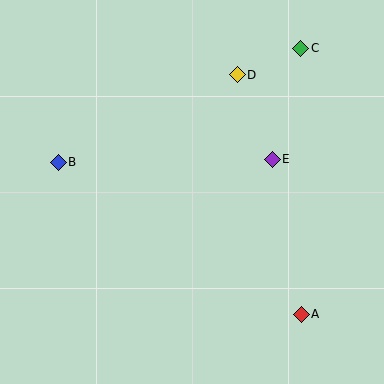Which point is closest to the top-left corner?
Point B is closest to the top-left corner.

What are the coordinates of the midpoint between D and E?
The midpoint between D and E is at (255, 117).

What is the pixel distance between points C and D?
The distance between C and D is 68 pixels.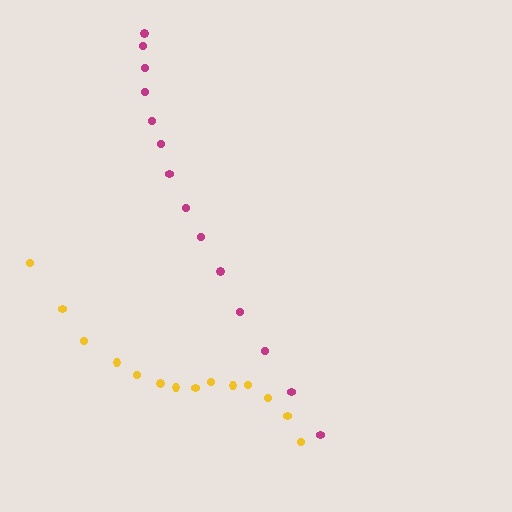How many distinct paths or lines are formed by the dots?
There are 2 distinct paths.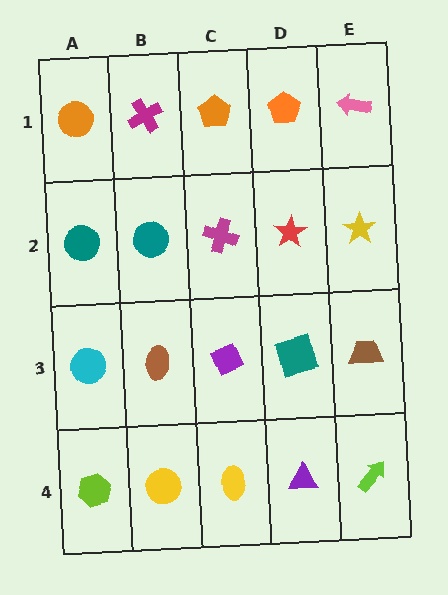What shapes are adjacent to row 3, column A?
A teal circle (row 2, column A), a lime hexagon (row 4, column A), a brown ellipse (row 3, column B).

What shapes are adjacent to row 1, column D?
A red star (row 2, column D), an orange pentagon (row 1, column C), a pink arrow (row 1, column E).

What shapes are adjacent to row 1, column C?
A magenta cross (row 2, column C), a magenta cross (row 1, column B), an orange pentagon (row 1, column D).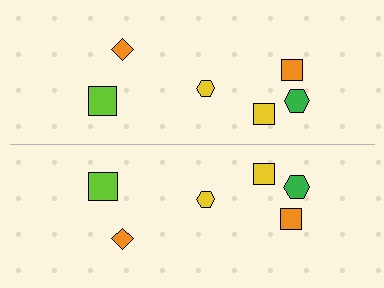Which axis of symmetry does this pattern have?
The pattern has a horizontal axis of symmetry running through the center of the image.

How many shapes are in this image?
There are 12 shapes in this image.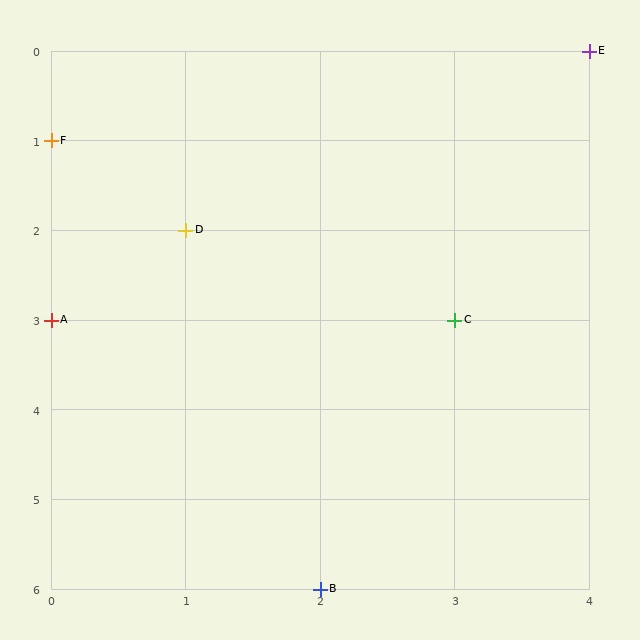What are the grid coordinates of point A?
Point A is at grid coordinates (0, 3).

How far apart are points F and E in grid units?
Points F and E are 4 columns and 1 row apart (about 4.1 grid units diagonally).